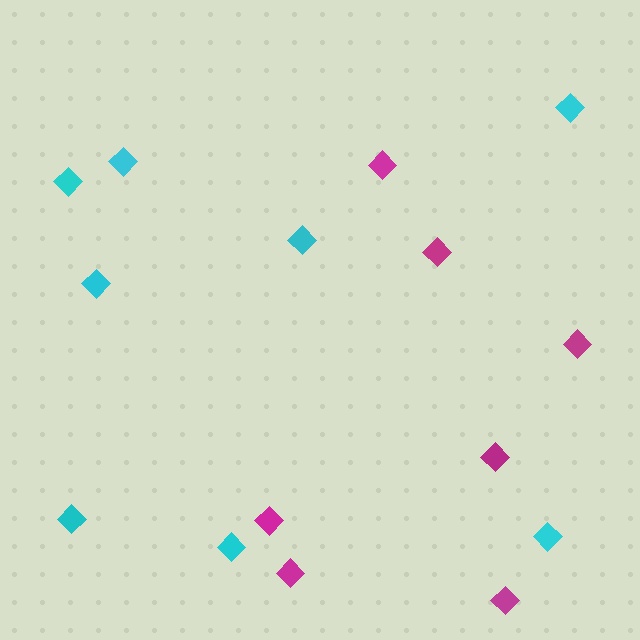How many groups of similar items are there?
There are 2 groups: one group of cyan diamonds (8) and one group of magenta diamonds (7).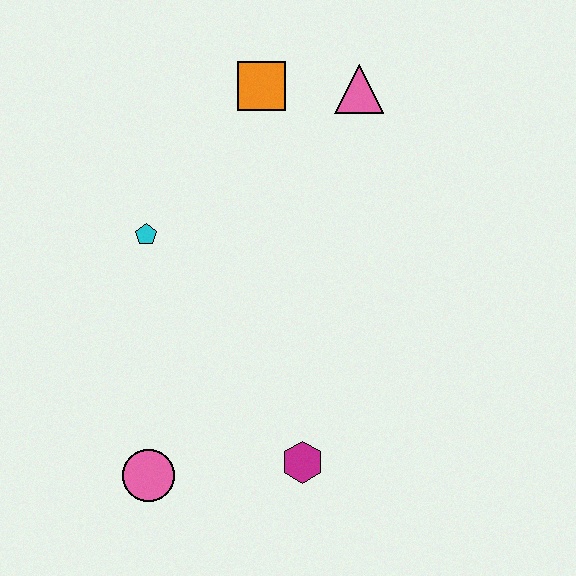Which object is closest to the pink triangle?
The orange square is closest to the pink triangle.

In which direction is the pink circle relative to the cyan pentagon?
The pink circle is below the cyan pentagon.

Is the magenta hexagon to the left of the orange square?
No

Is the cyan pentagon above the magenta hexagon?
Yes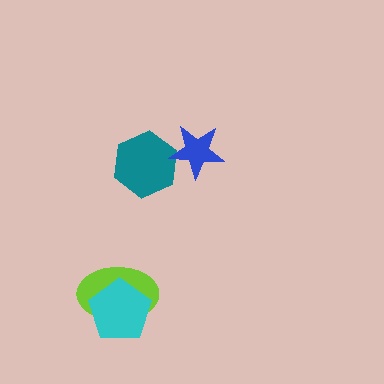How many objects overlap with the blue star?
1 object overlaps with the blue star.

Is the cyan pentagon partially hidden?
No, no other shape covers it.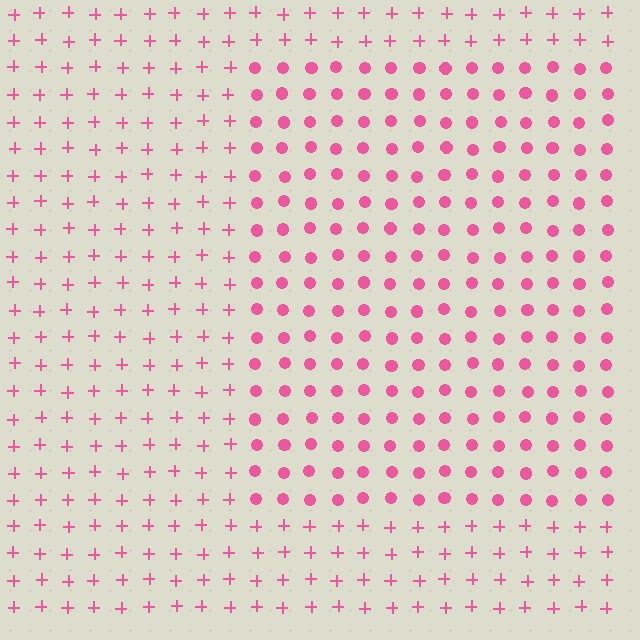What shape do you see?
I see a rectangle.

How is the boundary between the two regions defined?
The boundary is defined by a change in element shape: circles inside vs. plus signs outside. All elements share the same color and spacing.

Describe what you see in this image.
The image is filled with small pink elements arranged in a uniform grid. A rectangle-shaped region contains circles, while the surrounding area contains plus signs. The boundary is defined purely by the change in element shape.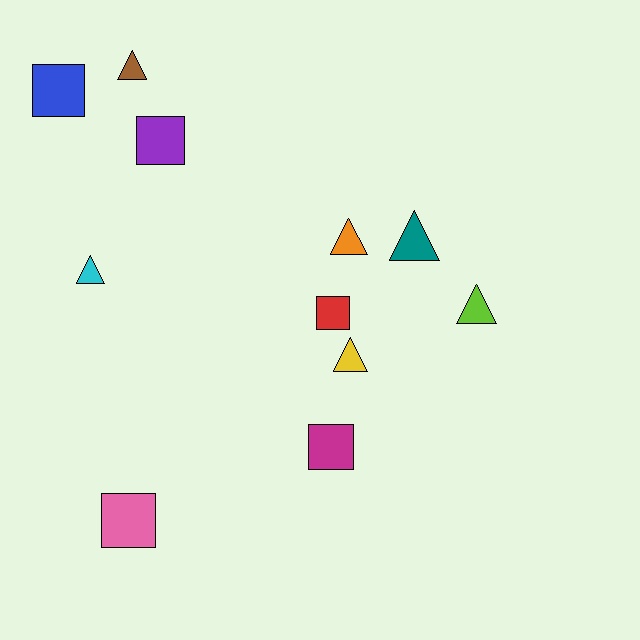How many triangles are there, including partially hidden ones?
There are 6 triangles.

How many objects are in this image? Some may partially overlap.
There are 11 objects.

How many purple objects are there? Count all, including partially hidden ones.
There is 1 purple object.